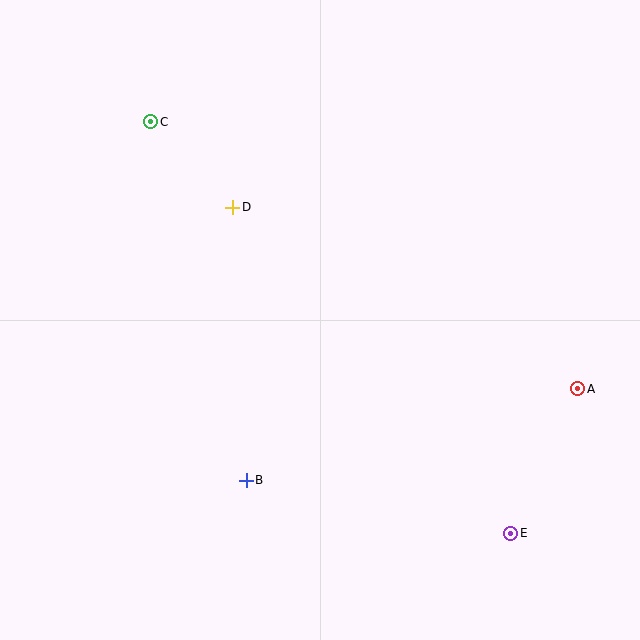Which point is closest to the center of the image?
Point D at (233, 207) is closest to the center.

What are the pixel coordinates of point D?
Point D is at (233, 207).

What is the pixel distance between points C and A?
The distance between C and A is 504 pixels.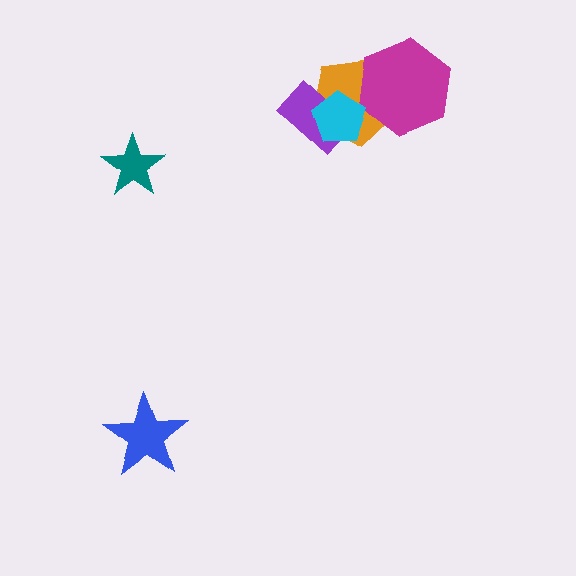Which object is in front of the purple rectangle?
The cyan pentagon is in front of the purple rectangle.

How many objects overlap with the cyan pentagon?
2 objects overlap with the cyan pentagon.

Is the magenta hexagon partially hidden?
No, no other shape covers it.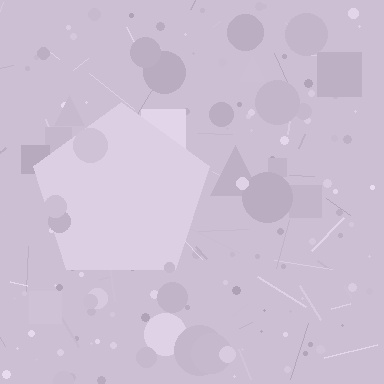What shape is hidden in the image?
A pentagon is hidden in the image.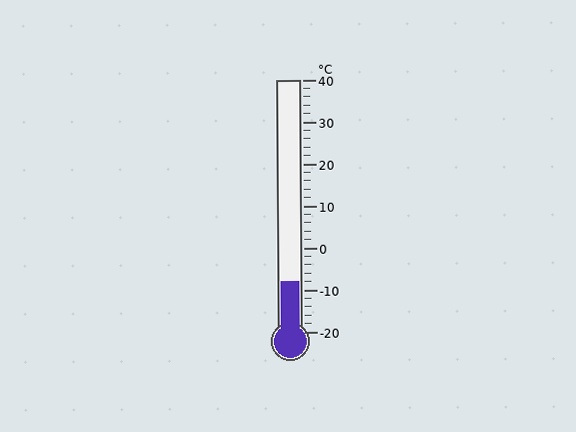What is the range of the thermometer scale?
The thermometer scale ranges from -20°C to 40°C.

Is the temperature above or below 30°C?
The temperature is below 30°C.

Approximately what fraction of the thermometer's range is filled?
The thermometer is filled to approximately 20% of its range.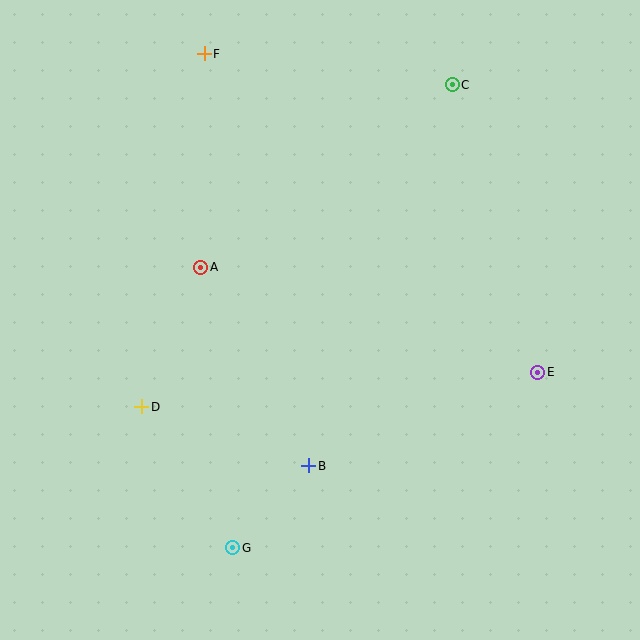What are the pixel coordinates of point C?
Point C is at (452, 85).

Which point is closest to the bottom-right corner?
Point E is closest to the bottom-right corner.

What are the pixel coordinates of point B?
Point B is at (309, 466).